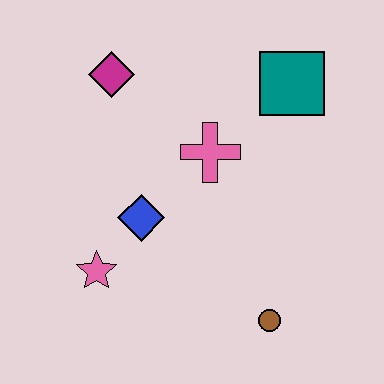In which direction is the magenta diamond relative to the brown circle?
The magenta diamond is above the brown circle.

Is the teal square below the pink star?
No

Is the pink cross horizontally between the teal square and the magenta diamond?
Yes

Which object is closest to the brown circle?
The blue diamond is closest to the brown circle.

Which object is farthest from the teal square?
The pink star is farthest from the teal square.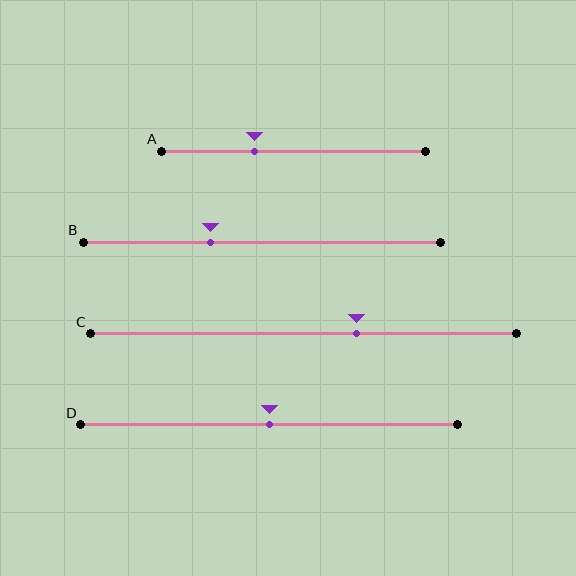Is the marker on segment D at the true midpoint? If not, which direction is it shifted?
Yes, the marker on segment D is at the true midpoint.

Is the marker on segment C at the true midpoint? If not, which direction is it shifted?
No, the marker on segment C is shifted to the right by about 12% of the segment length.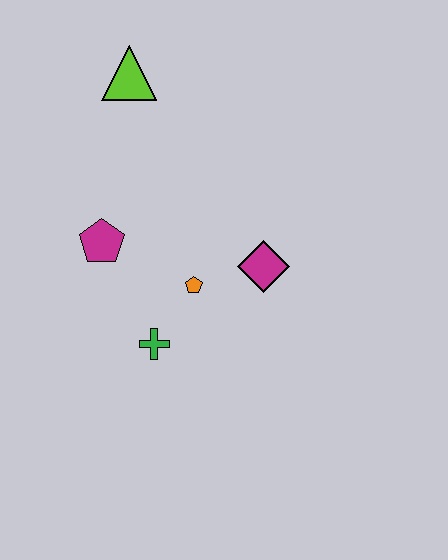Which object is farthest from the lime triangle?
The green cross is farthest from the lime triangle.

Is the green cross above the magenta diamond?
No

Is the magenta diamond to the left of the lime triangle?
No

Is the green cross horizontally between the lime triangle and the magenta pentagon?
No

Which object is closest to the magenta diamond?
The orange pentagon is closest to the magenta diamond.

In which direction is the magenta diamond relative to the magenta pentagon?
The magenta diamond is to the right of the magenta pentagon.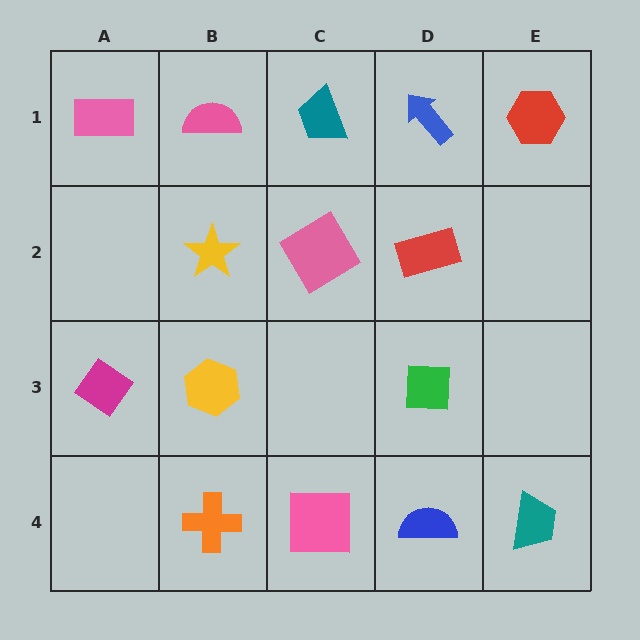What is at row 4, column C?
A pink square.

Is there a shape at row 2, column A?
No, that cell is empty.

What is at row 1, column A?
A pink rectangle.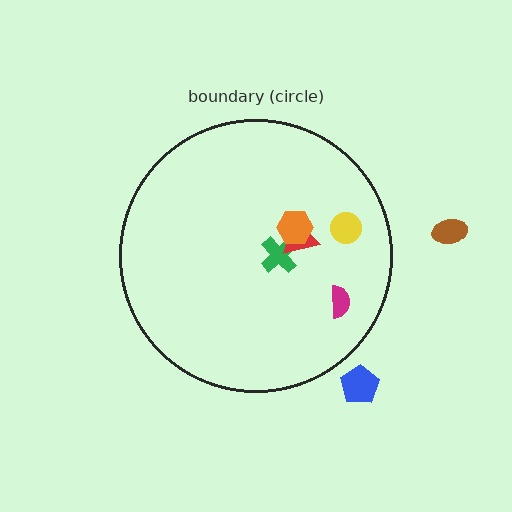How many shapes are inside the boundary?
5 inside, 2 outside.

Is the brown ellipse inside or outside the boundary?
Outside.